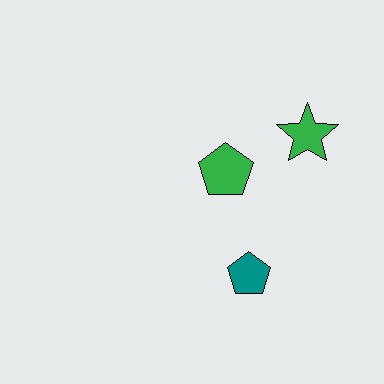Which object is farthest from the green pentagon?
The teal pentagon is farthest from the green pentagon.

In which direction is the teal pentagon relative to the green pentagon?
The teal pentagon is below the green pentagon.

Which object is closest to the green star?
The green pentagon is closest to the green star.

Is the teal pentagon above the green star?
No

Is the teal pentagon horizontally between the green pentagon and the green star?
Yes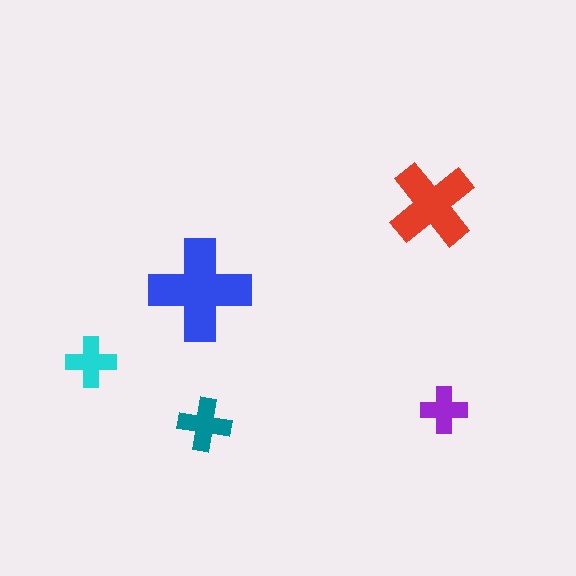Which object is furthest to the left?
The cyan cross is leftmost.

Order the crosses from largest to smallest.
the blue one, the red one, the teal one, the cyan one, the purple one.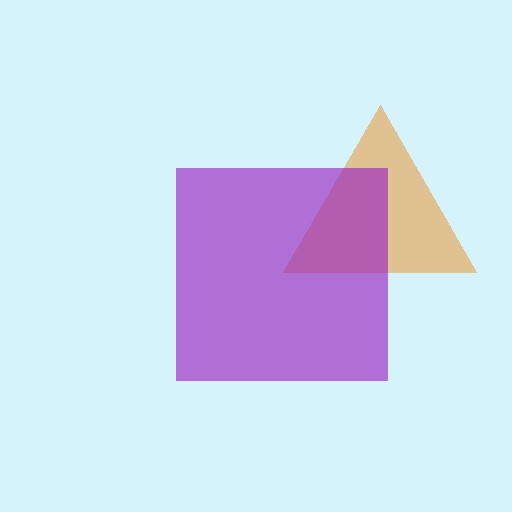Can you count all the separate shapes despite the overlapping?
Yes, there are 2 separate shapes.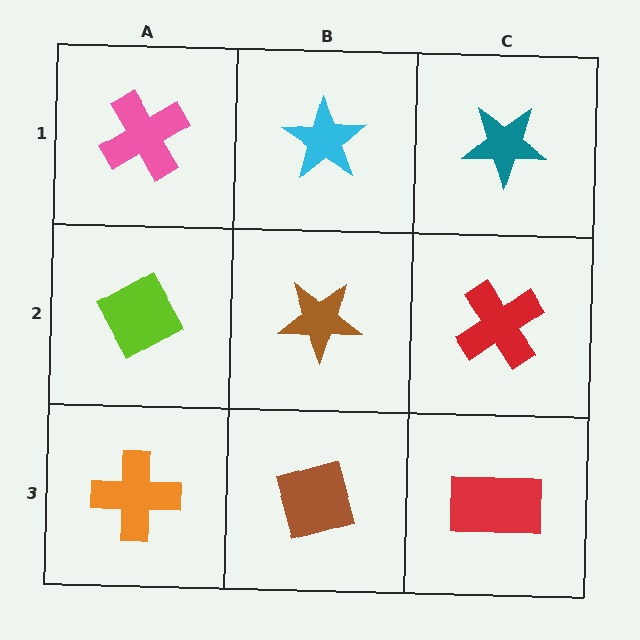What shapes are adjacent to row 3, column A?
A lime diamond (row 2, column A), a brown diamond (row 3, column B).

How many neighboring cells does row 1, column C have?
2.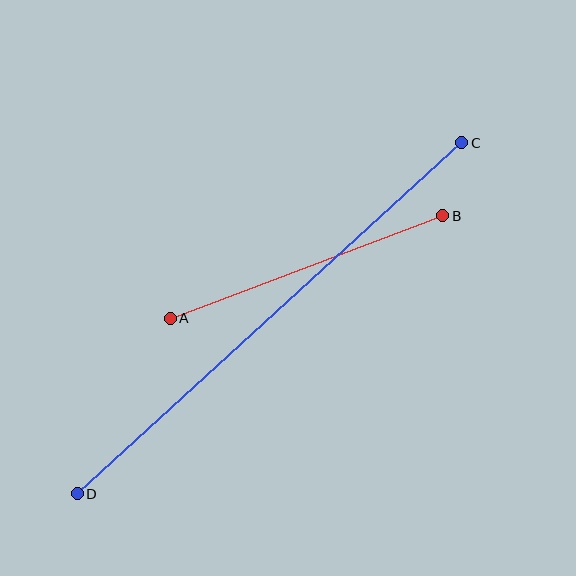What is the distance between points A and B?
The distance is approximately 291 pixels.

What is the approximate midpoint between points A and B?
The midpoint is at approximately (306, 267) pixels.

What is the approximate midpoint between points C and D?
The midpoint is at approximately (269, 318) pixels.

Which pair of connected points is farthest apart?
Points C and D are farthest apart.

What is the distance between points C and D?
The distance is approximately 521 pixels.